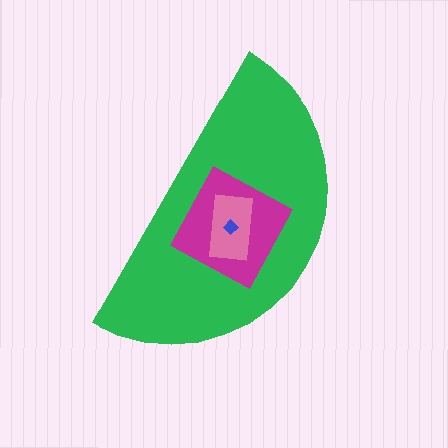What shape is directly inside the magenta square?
The pink rectangle.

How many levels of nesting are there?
4.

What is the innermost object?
The blue diamond.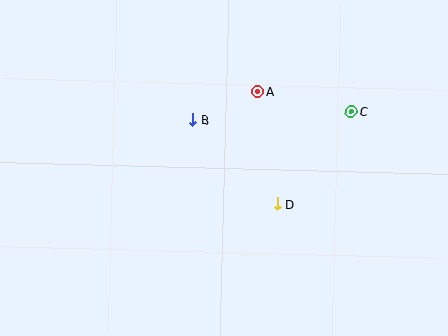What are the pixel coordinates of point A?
Point A is at (258, 92).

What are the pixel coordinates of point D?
Point D is at (277, 204).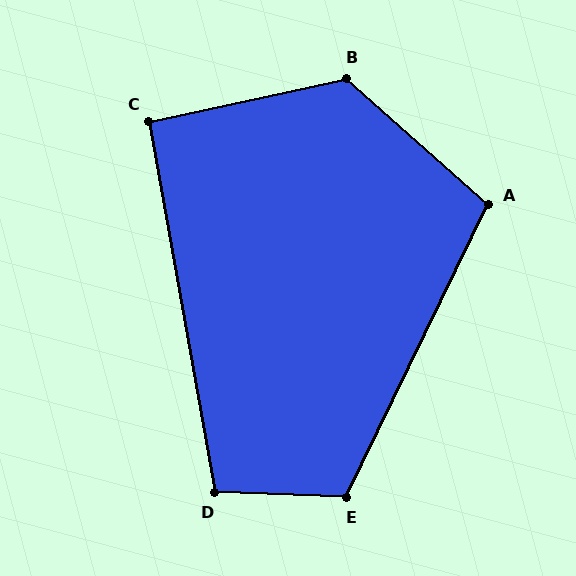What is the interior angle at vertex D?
Approximately 102 degrees (obtuse).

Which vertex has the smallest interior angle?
C, at approximately 92 degrees.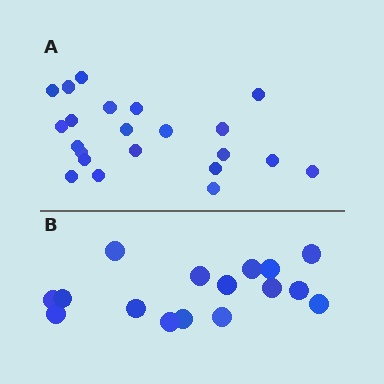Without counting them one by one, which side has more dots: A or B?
Region A (the top region) has more dots.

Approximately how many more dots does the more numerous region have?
Region A has about 6 more dots than region B.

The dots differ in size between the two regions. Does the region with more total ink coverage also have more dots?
No. Region B has more total ink coverage because its dots are larger, but region A actually contains more individual dots. Total area can be misleading — the number of items is what matters here.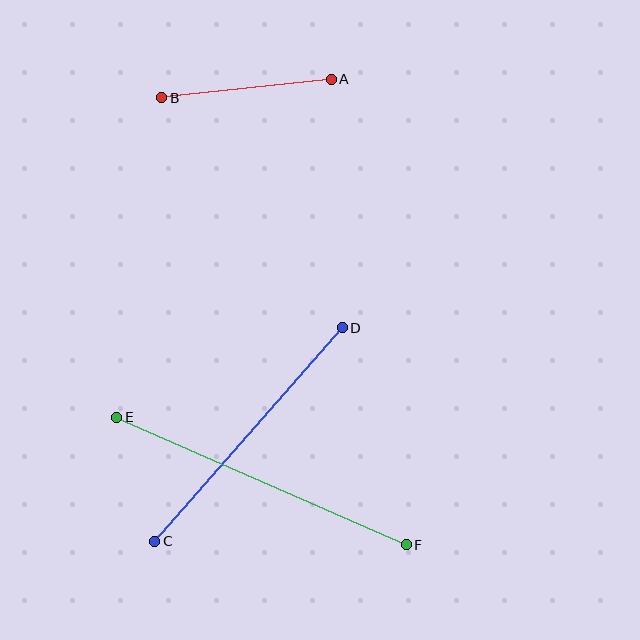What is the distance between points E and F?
The distance is approximately 316 pixels.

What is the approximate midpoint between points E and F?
The midpoint is at approximately (262, 481) pixels.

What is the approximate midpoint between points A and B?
The midpoint is at approximately (247, 89) pixels.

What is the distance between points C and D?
The distance is approximately 284 pixels.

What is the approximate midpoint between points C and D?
The midpoint is at approximately (248, 434) pixels.